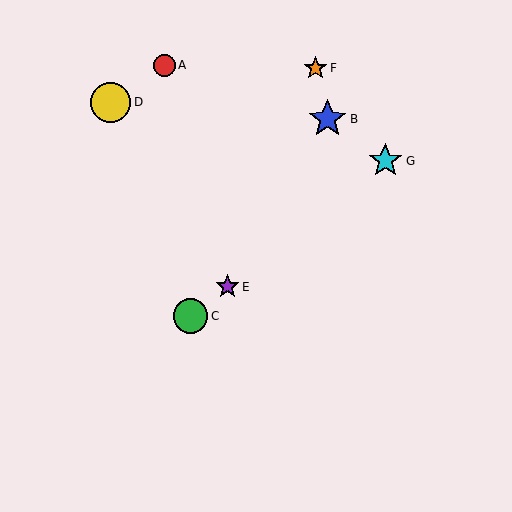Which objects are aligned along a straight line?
Objects C, E, G are aligned along a straight line.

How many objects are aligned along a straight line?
3 objects (C, E, G) are aligned along a straight line.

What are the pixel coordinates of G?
Object G is at (385, 161).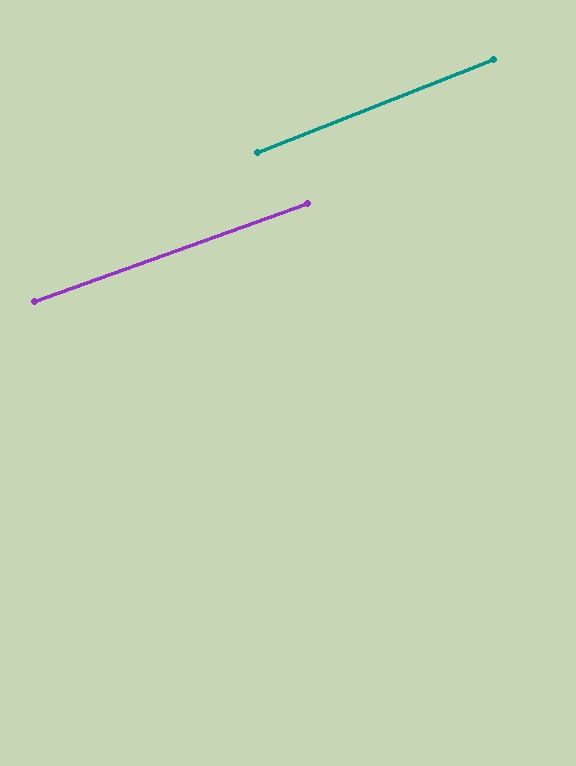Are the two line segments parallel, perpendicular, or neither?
Parallel — their directions differ by only 2.0°.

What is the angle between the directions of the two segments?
Approximately 2 degrees.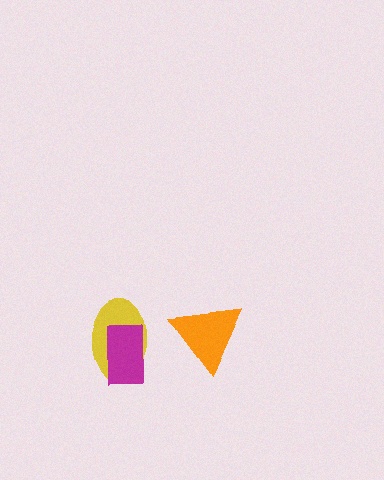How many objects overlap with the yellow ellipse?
1 object overlaps with the yellow ellipse.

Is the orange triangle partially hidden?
No, no other shape covers it.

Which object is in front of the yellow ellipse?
The magenta rectangle is in front of the yellow ellipse.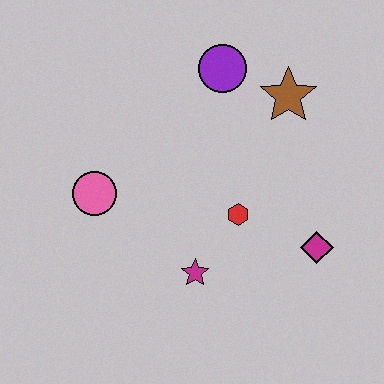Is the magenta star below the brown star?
Yes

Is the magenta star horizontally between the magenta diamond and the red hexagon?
No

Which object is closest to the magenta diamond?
The red hexagon is closest to the magenta diamond.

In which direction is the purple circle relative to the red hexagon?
The purple circle is above the red hexagon.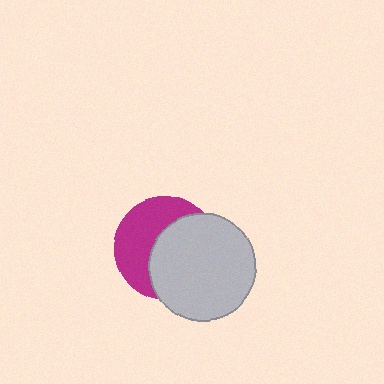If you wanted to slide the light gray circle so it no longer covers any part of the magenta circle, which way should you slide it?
Slide it right — that is the most direct way to separate the two shapes.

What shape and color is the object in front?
The object in front is a light gray circle.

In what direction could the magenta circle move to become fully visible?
The magenta circle could move left. That would shift it out from behind the light gray circle entirely.